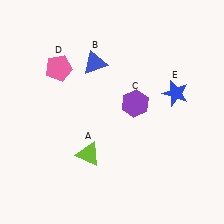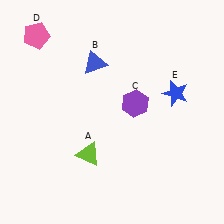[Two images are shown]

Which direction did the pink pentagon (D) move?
The pink pentagon (D) moved up.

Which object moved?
The pink pentagon (D) moved up.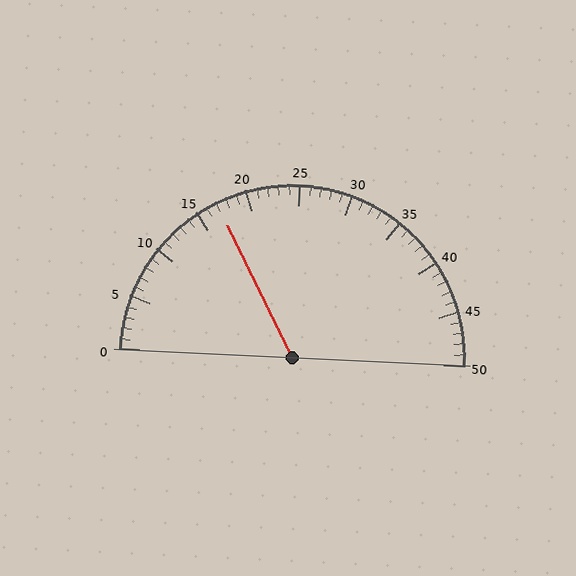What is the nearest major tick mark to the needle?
The nearest major tick mark is 15.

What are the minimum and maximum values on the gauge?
The gauge ranges from 0 to 50.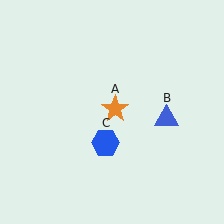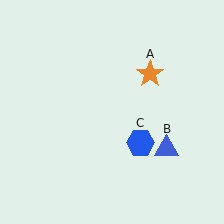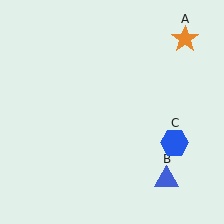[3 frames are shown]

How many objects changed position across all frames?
3 objects changed position: orange star (object A), blue triangle (object B), blue hexagon (object C).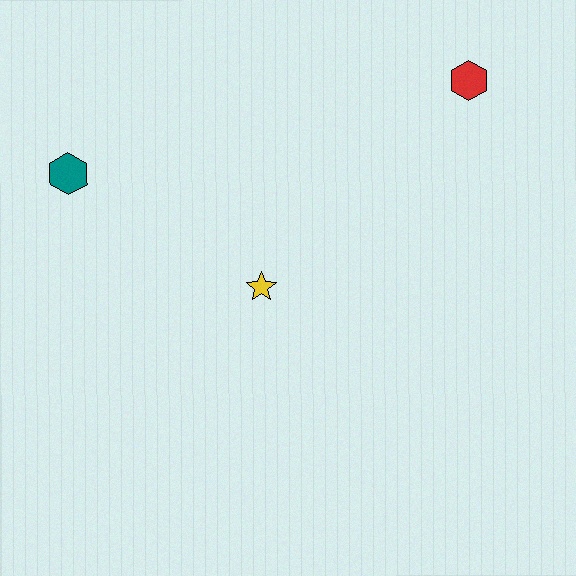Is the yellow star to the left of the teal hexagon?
No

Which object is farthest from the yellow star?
The red hexagon is farthest from the yellow star.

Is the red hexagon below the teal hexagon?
No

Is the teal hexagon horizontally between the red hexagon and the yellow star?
No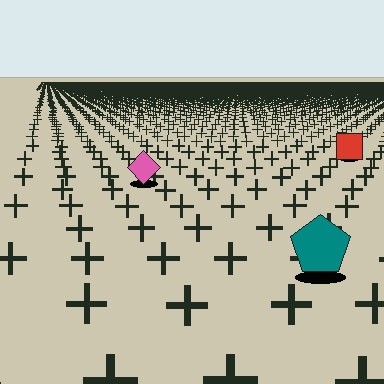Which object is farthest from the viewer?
The red square is farthest from the viewer. It appears smaller and the ground texture around it is denser.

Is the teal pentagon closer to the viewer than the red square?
Yes. The teal pentagon is closer — you can tell from the texture gradient: the ground texture is coarser near it.